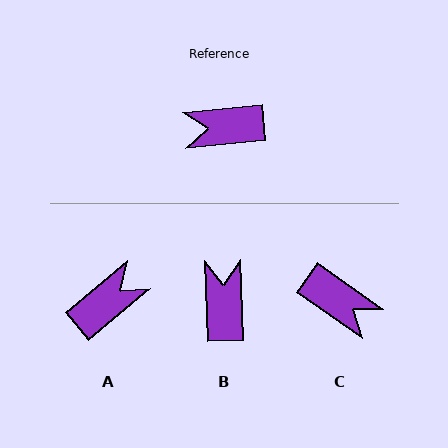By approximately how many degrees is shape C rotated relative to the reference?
Approximately 139 degrees counter-clockwise.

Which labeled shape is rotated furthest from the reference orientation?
A, about 146 degrees away.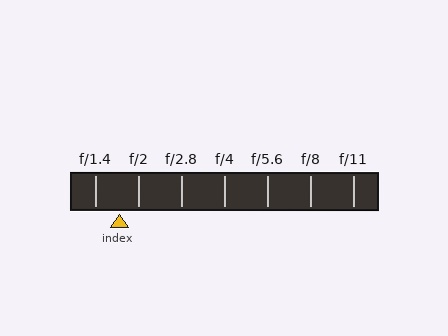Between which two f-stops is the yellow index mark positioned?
The index mark is between f/1.4 and f/2.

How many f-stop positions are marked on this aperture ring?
There are 7 f-stop positions marked.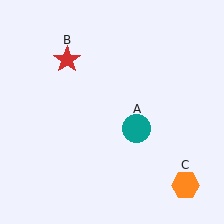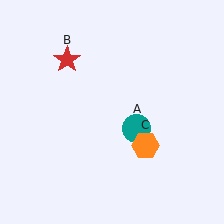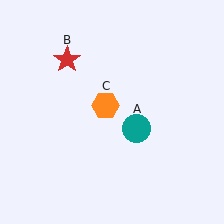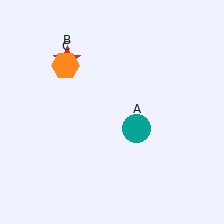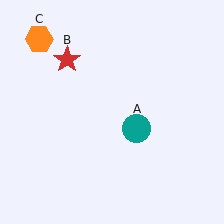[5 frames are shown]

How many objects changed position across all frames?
1 object changed position: orange hexagon (object C).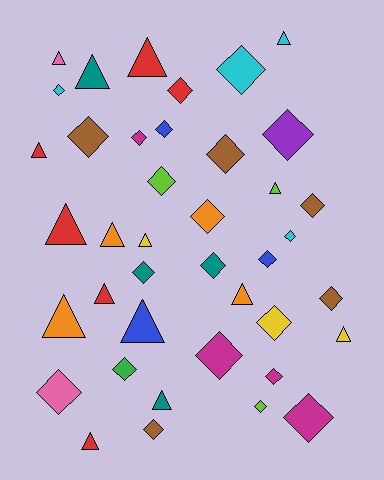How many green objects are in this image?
There is 1 green object.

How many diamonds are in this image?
There are 24 diamonds.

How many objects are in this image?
There are 40 objects.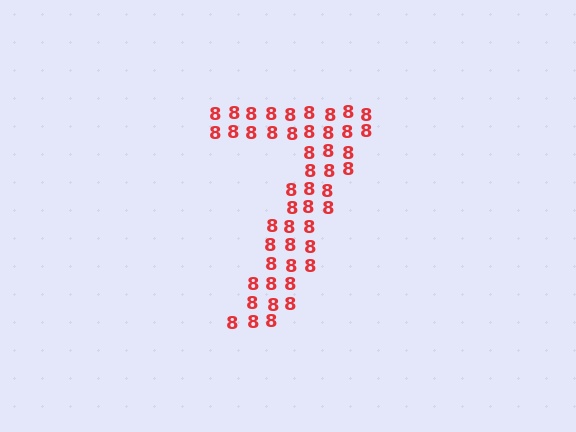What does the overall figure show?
The overall figure shows the digit 7.